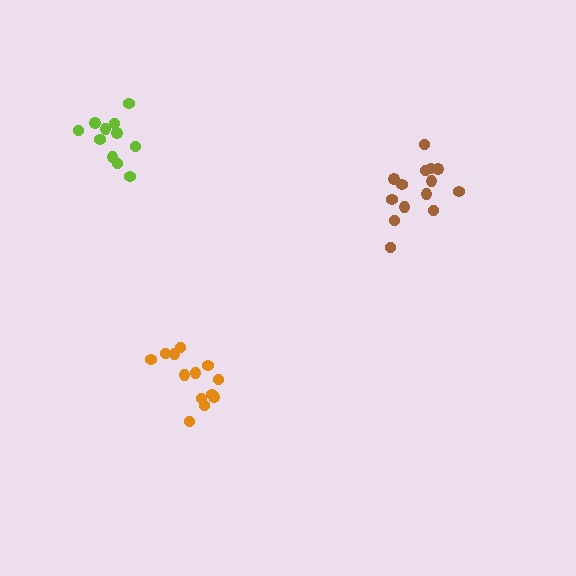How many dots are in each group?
Group 1: 14 dots, Group 2: 13 dots, Group 3: 11 dots (38 total).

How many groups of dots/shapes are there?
There are 3 groups.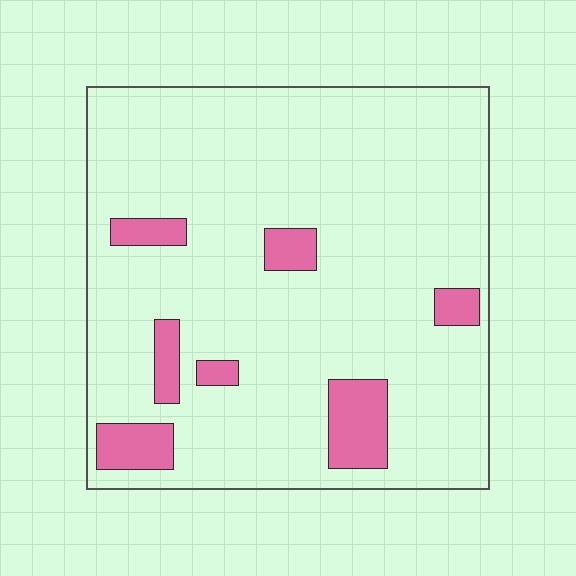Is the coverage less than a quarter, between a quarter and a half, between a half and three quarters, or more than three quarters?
Less than a quarter.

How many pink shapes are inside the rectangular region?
7.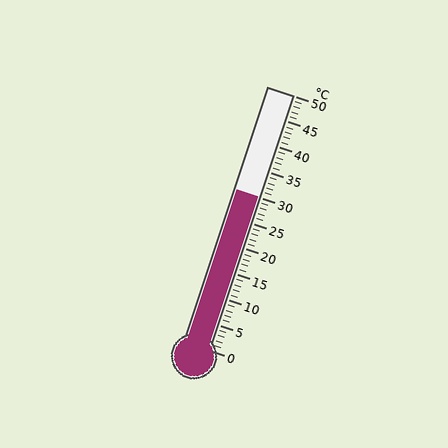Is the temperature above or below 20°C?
The temperature is above 20°C.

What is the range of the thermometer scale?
The thermometer scale ranges from 0°C to 50°C.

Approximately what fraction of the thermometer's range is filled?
The thermometer is filled to approximately 60% of its range.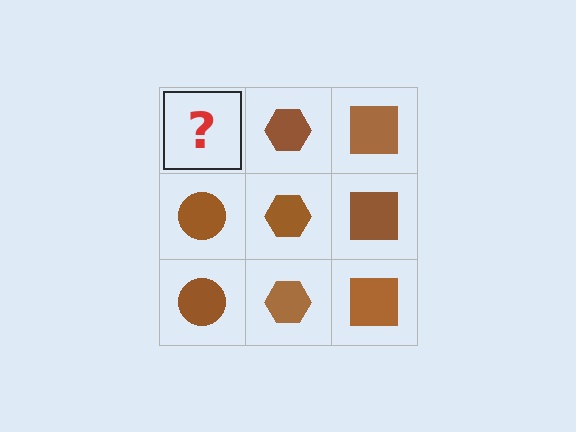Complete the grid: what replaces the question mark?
The question mark should be replaced with a brown circle.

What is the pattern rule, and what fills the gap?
The rule is that each column has a consistent shape. The gap should be filled with a brown circle.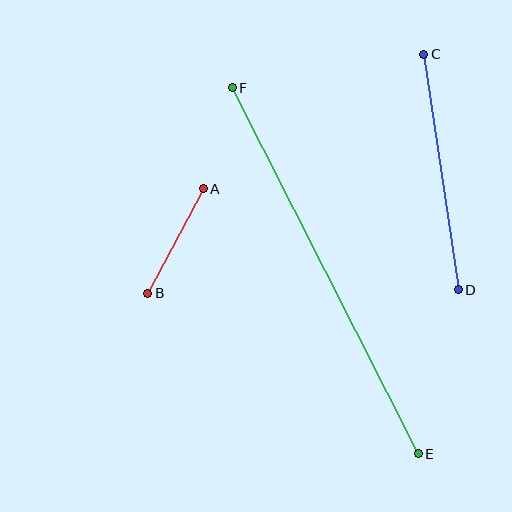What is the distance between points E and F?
The distance is approximately 410 pixels.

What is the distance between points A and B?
The distance is approximately 118 pixels.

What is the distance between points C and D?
The distance is approximately 238 pixels.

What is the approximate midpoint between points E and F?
The midpoint is at approximately (325, 271) pixels.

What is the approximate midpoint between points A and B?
The midpoint is at approximately (175, 241) pixels.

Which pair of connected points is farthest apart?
Points E and F are farthest apart.